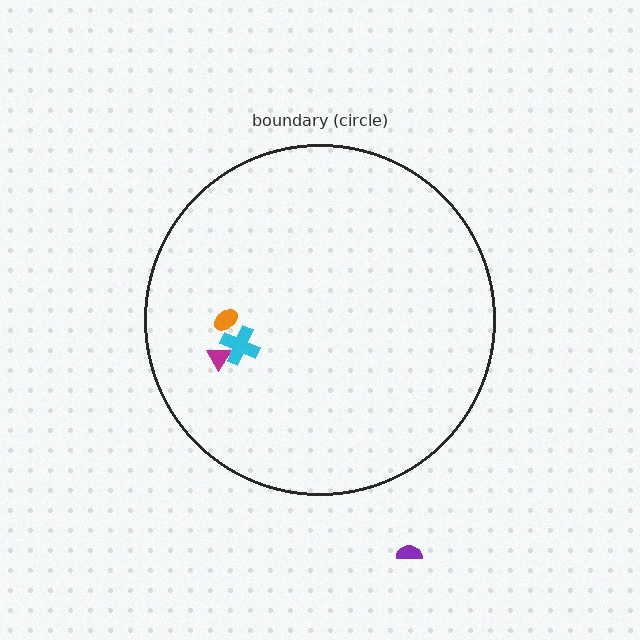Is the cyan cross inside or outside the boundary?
Inside.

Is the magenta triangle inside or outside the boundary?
Inside.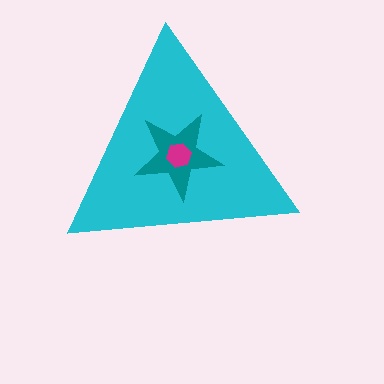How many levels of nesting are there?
3.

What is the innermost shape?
The magenta hexagon.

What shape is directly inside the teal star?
The magenta hexagon.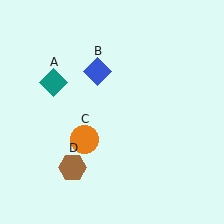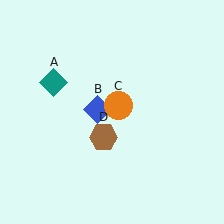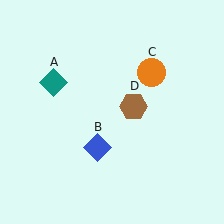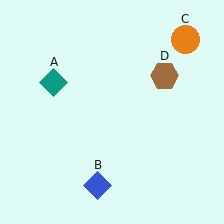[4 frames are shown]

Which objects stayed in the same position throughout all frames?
Teal diamond (object A) remained stationary.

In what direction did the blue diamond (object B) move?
The blue diamond (object B) moved down.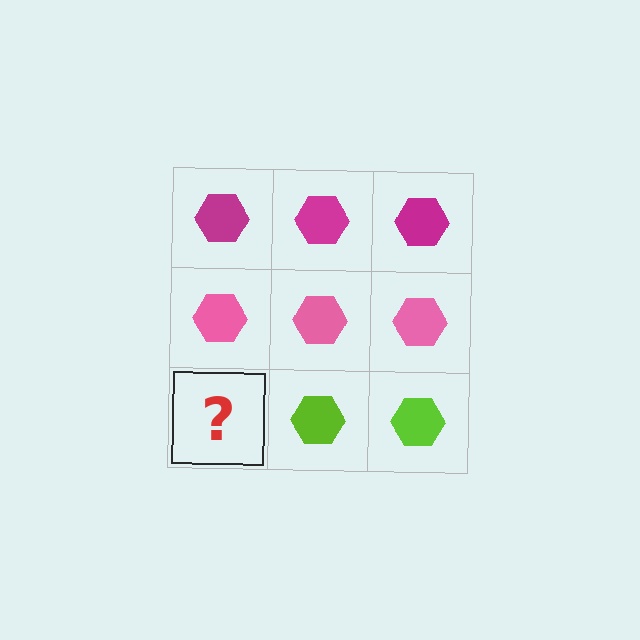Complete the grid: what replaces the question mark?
The question mark should be replaced with a lime hexagon.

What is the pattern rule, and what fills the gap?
The rule is that each row has a consistent color. The gap should be filled with a lime hexagon.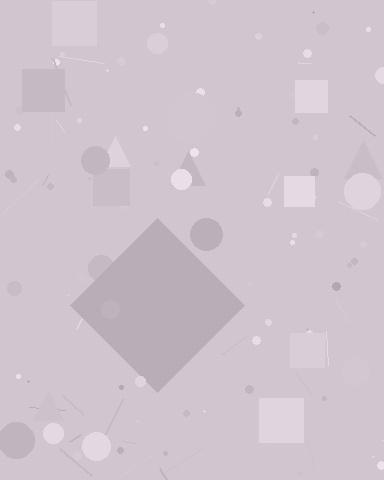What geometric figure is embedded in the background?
A diamond is embedded in the background.